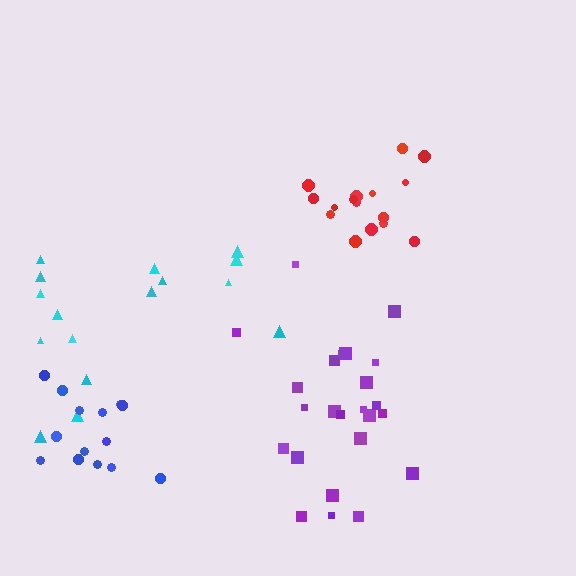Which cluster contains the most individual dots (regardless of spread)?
Purple (24).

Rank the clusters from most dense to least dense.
red, blue, purple, cyan.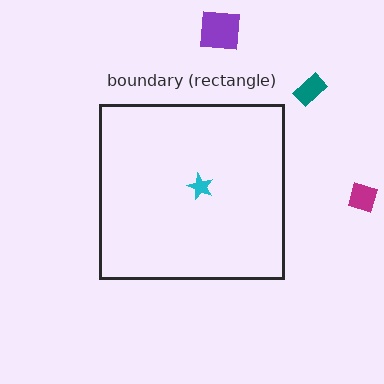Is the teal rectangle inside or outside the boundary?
Outside.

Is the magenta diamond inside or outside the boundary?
Outside.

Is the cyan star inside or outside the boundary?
Inside.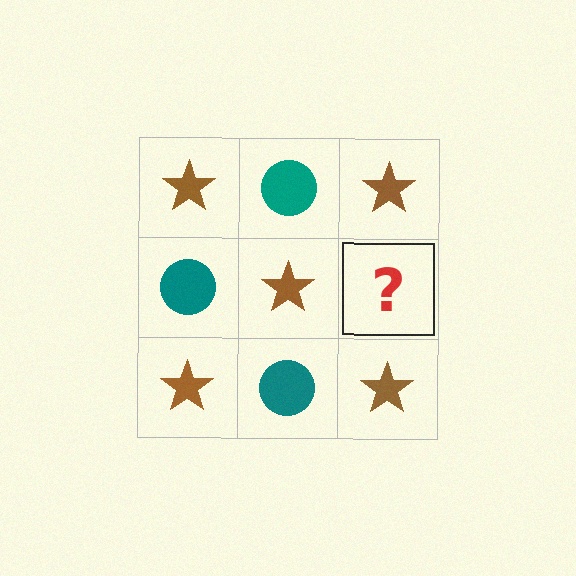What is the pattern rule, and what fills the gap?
The rule is that it alternates brown star and teal circle in a checkerboard pattern. The gap should be filled with a teal circle.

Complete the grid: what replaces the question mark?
The question mark should be replaced with a teal circle.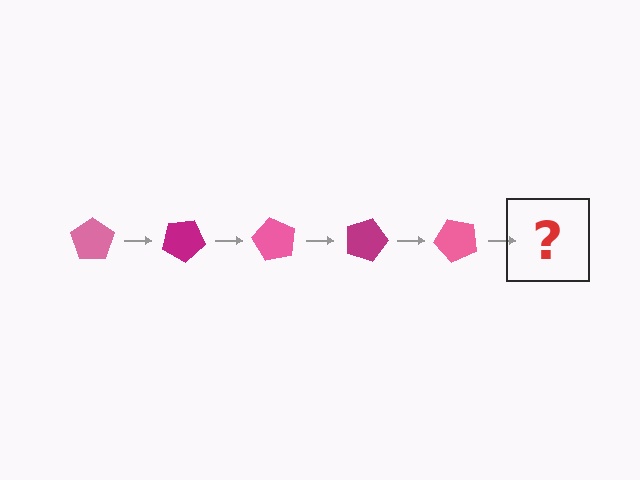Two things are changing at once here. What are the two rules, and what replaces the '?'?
The two rules are that it rotates 30 degrees each step and the color cycles through pink and magenta. The '?' should be a magenta pentagon, rotated 150 degrees from the start.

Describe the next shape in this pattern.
It should be a magenta pentagon, rotated 150 degrees from the start.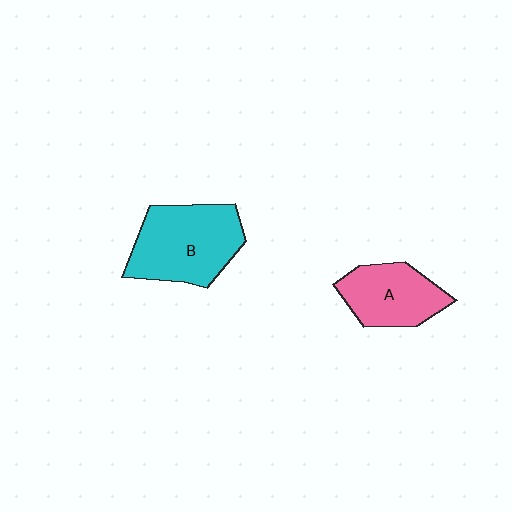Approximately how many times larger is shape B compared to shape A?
Approximately 1.4 times.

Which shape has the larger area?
Shape B (cyan).